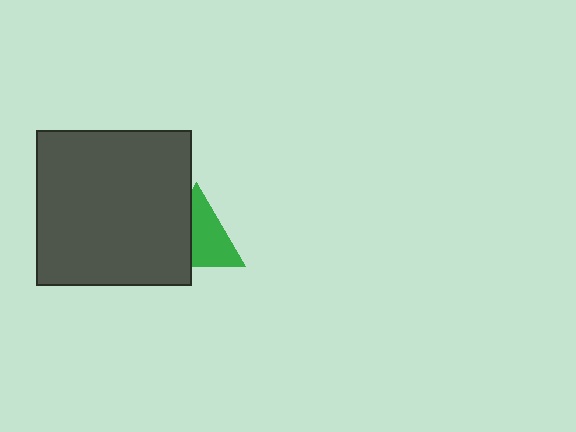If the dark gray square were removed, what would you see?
You would see the complete green triangle.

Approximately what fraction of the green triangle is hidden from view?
Roughly 40% of the green triangle is hidden behind the dark gray square.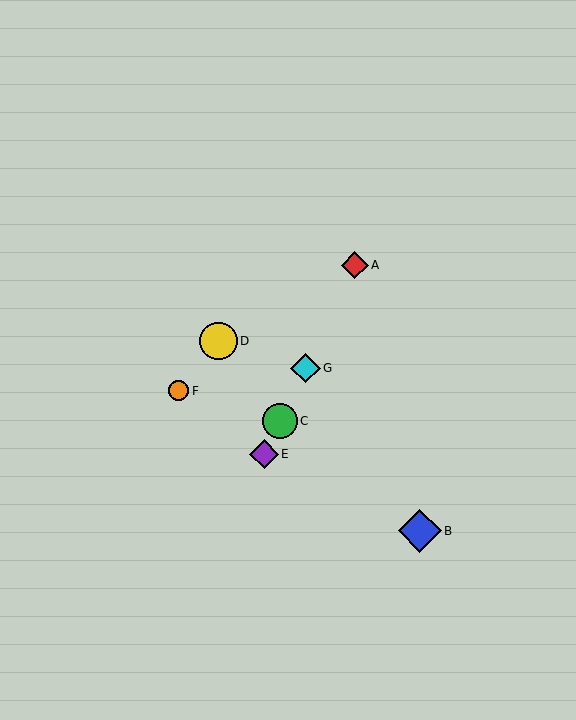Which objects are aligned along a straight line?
Objects A, C, E, G are aligned along a straight line.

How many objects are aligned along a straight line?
4 objects (A, C, E, G) are aligned along a straight line.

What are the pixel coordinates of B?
Object B is at (420, 531).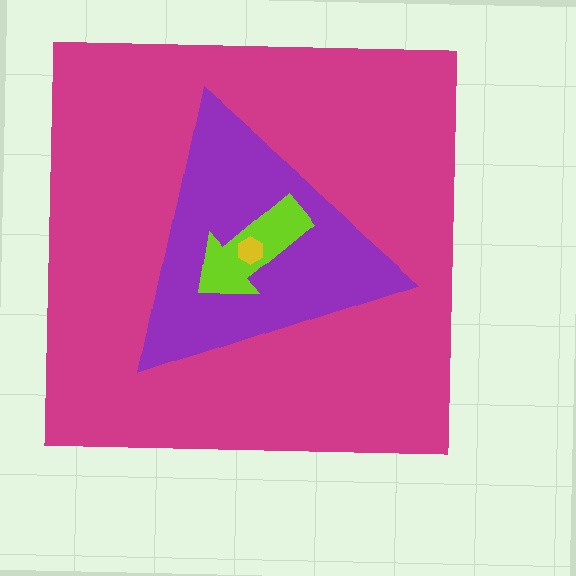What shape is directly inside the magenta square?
The purple triangle.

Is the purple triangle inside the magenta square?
Yes.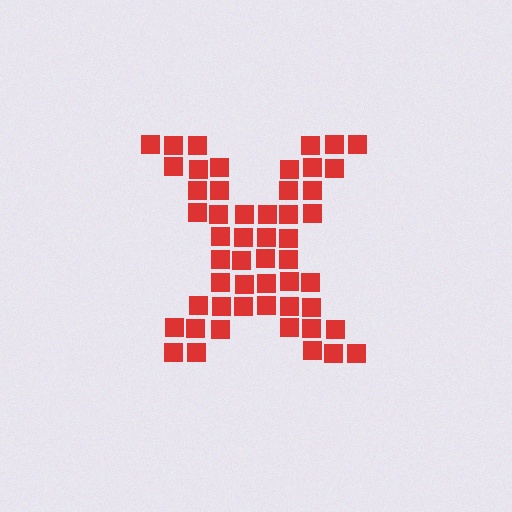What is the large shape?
The large shape is the letter X.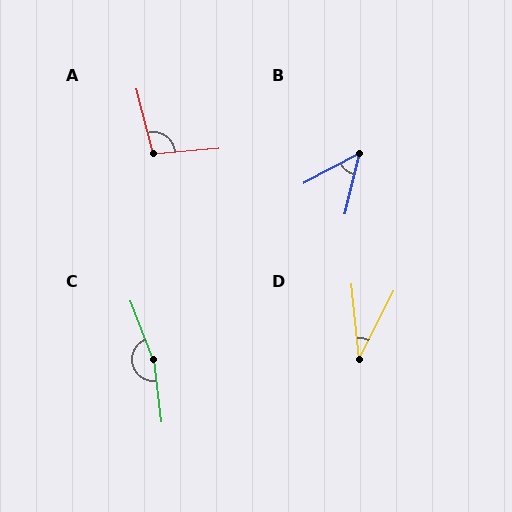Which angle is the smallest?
D, at approximately 32 degrees.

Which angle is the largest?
C, at approximately 166 degrees.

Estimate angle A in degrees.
Approximately 100 degrees.